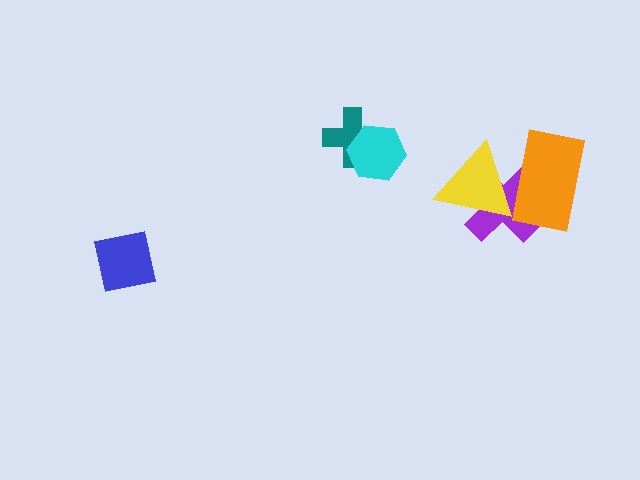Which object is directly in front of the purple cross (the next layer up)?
The yellow triangle is directly in front of the purple cross.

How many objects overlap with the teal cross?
1 object overlaps with the teal cross.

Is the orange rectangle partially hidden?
No, no other shape covers it.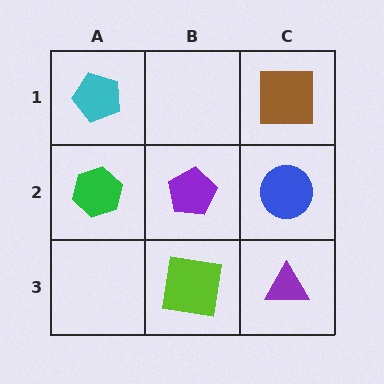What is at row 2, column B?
A purple pentagon.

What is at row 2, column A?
A green hexagon.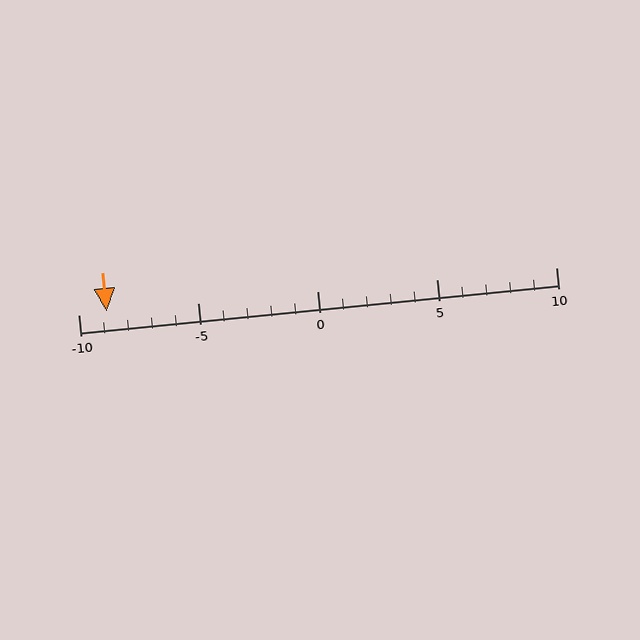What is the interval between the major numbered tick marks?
The major tick marks are spaced 5 units apart.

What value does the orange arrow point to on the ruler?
The orange arrow points to approximately -9.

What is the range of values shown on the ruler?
The ruler shows values from -10 to 10.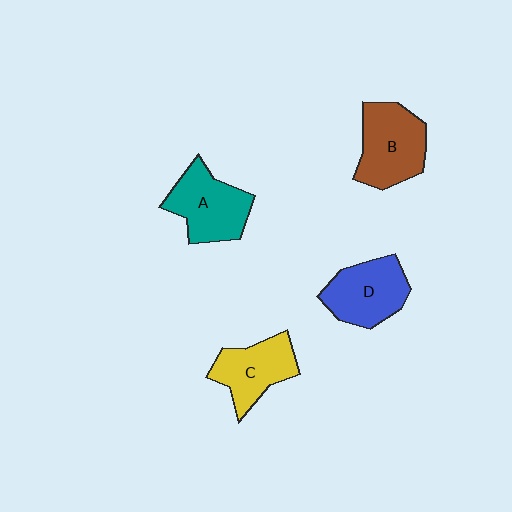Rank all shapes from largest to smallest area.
From largest to smallest: B (brown), A (teal), D (blue), C (yellow).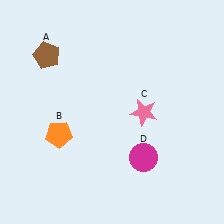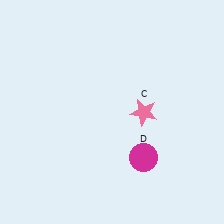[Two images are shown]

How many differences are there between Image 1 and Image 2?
There are 2 differences between the two images.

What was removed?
The brown pentagon (A), the orange pentagon (B) were removed in Image 2.